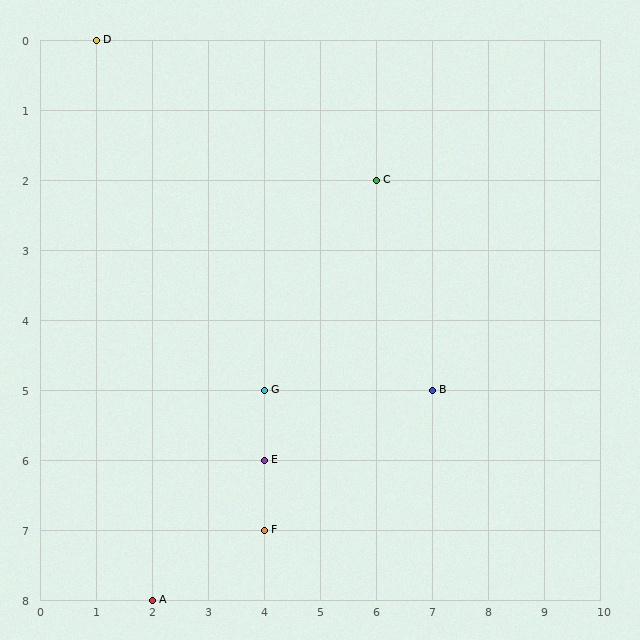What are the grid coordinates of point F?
Point F is at grid coordinates (4, 7).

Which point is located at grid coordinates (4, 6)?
Point E is at (4, 6).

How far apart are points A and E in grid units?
Points A and E are 2 columns and 2 rows apart (about 2.8 grid units diagonally).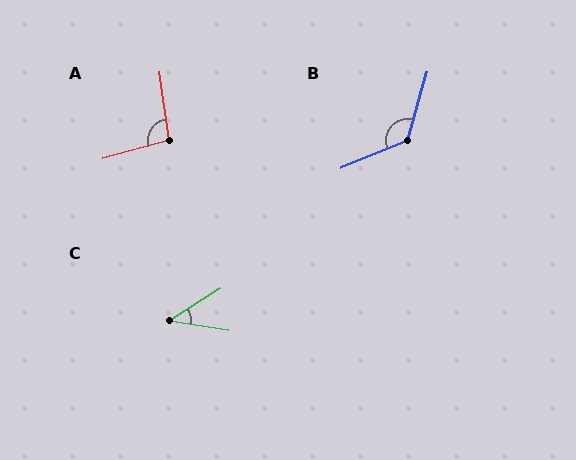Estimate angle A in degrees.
Approximately 98 degrees.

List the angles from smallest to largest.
C (42°), A (98°), B (128°).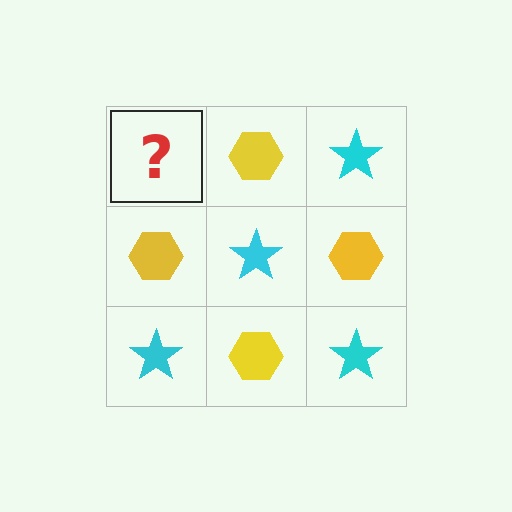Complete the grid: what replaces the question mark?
The question mark should be replaced with a cyan star.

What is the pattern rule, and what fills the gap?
The rule is that it alternates cyan star and yellow hexagon in a checkerboard pattern. The gap should be filled with a cyan star.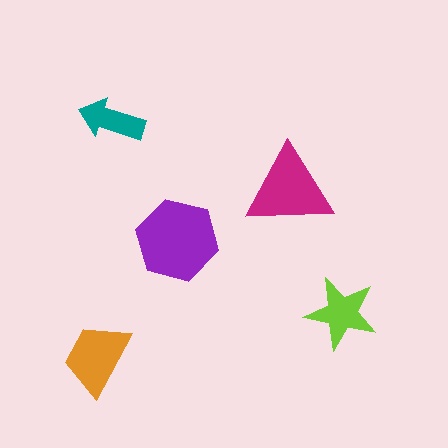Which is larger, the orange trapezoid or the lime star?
The orange trapezoid.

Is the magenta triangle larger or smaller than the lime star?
Larger.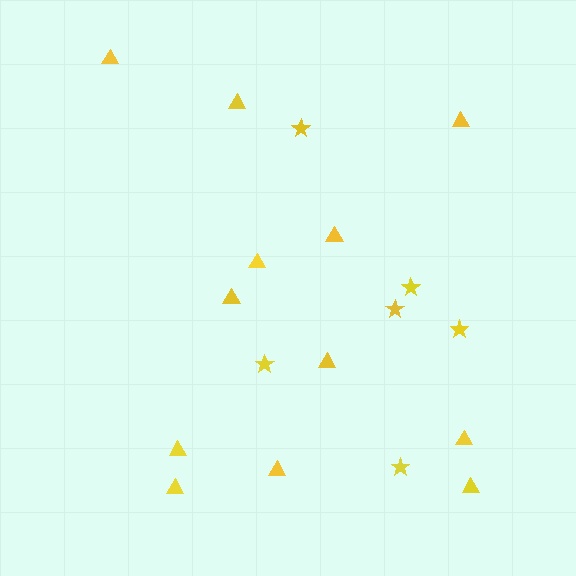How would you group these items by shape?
There are 2 groups: one group of triangles (12) and one group of stars (6).